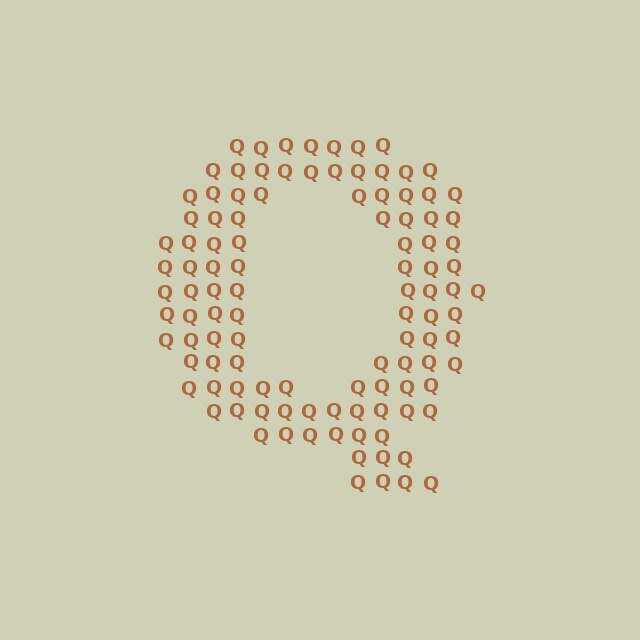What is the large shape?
The large shape is the letter Q.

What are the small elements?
The small elements are letter Q's.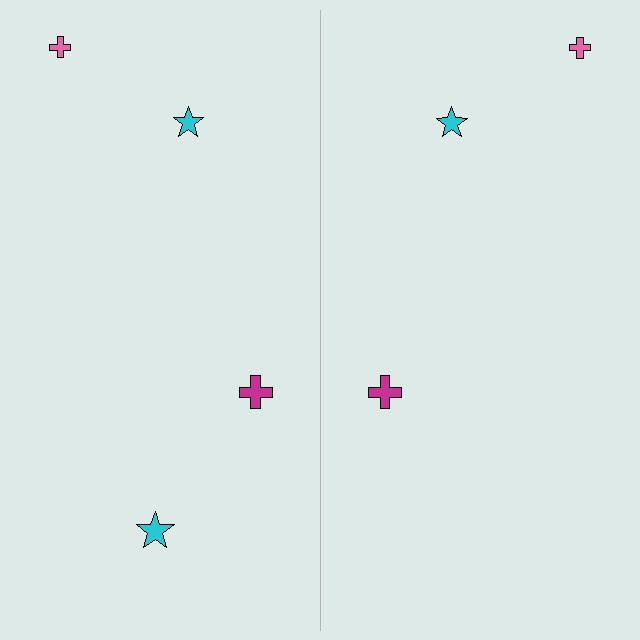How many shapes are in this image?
There are 7 shapes in this image.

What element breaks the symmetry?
A cyan star is missing from the right side.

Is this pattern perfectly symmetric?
No, the pattern is not perfectly symmetric. A cyan star is missing from the right side.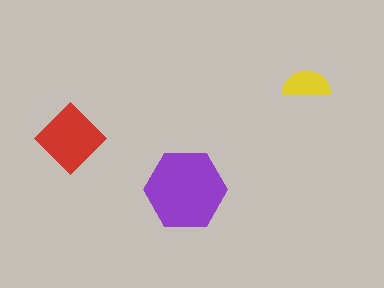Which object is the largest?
The purple hexagon.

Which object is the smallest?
The yellow semicircle.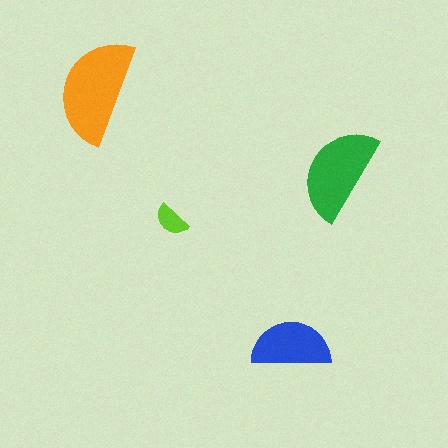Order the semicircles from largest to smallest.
the orange one, the green one, the blue one, the lime one.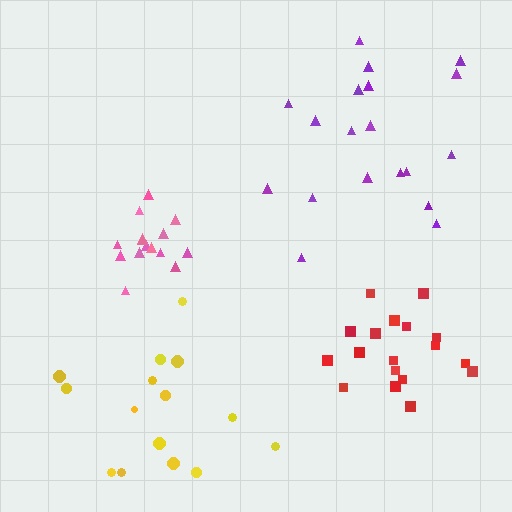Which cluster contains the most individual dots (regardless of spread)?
Purple (19).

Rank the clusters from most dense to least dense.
pink, red, yellow, purple.